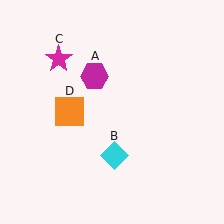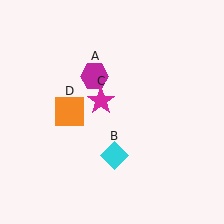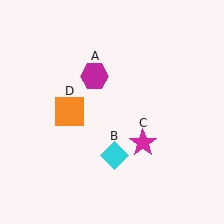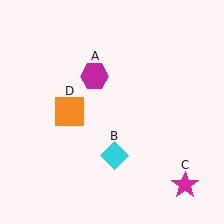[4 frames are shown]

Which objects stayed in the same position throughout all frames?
Magenta hexagon (object A) and cyan diamond (object B) and orange square (object D) remained stationary.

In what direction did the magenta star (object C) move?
The magenta star (object C) moved down and to the right.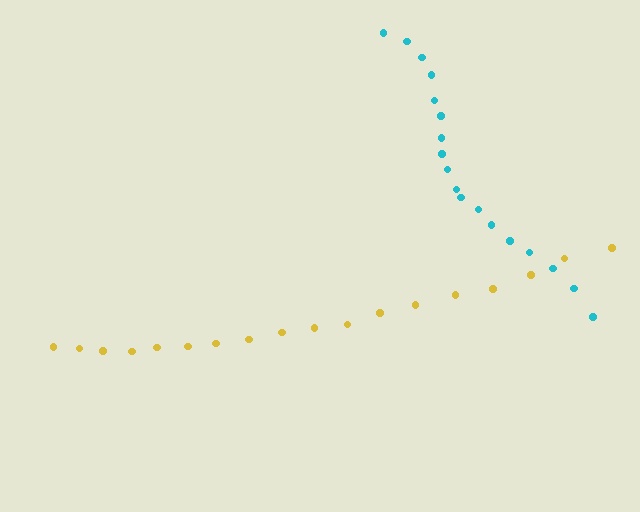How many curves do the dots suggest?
There are 2 distinct paths.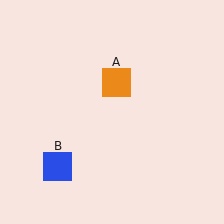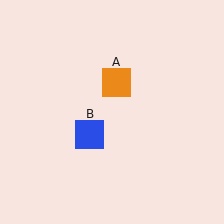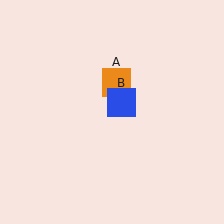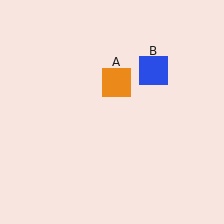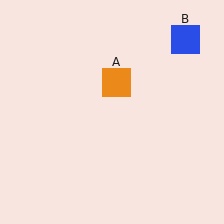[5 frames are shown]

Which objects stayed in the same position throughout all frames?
Orange square (object A) remained stationary.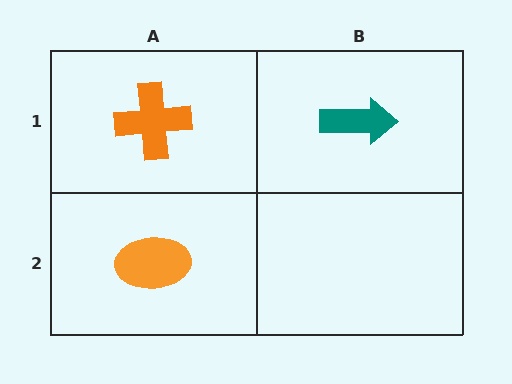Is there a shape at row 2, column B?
No, that cell is empty.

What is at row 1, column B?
A teal arrow.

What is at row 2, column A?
An orange ellipse.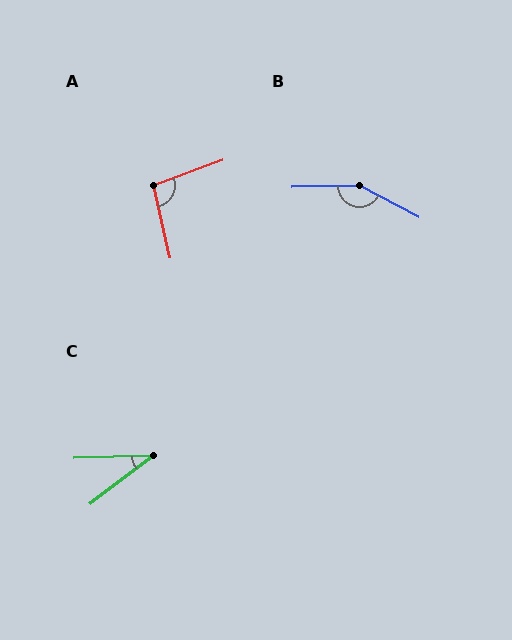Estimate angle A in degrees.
Approximately 97 degrees.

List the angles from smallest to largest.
C (36°), A (97°), B (152°).